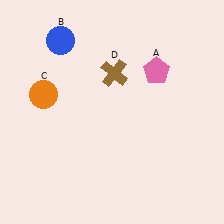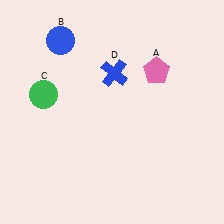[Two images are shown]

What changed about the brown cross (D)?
In Image 1, D is brown. In Image 2, it changed to blue.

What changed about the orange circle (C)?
In Image 1, C is orange. In Image 2, it changed to green.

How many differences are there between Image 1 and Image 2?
There are 2 differences between the two images.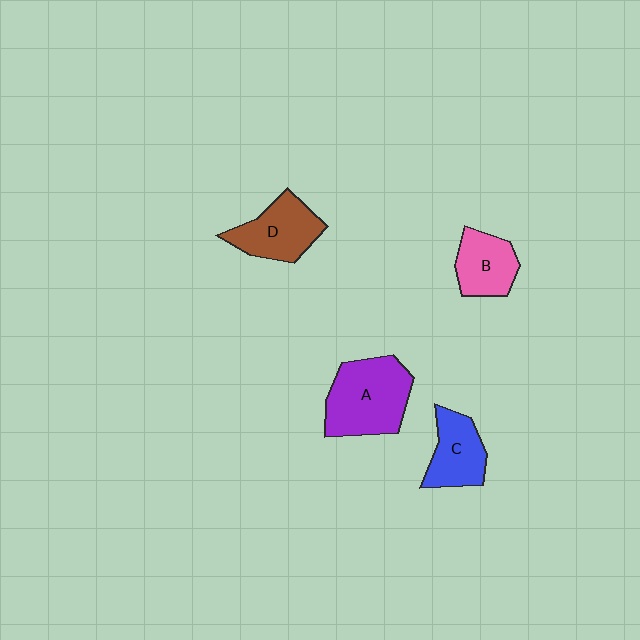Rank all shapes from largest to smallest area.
From largest to smallest: A (purple), D (brown), C (blue), B (pink).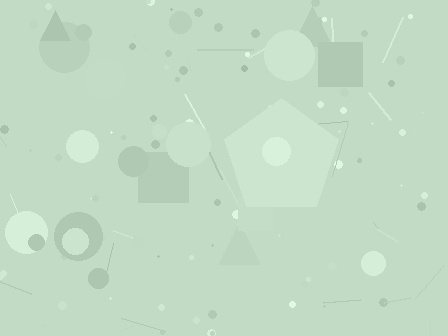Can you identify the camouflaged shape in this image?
The camouflaged shape is a pentagon.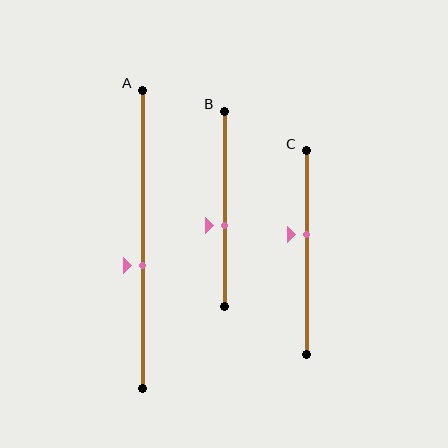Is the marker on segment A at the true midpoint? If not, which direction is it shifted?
No, the marker on segment A is shifted downward by about 9% of the segment length.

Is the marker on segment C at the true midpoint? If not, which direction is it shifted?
No, the marker on segment C is shifted upward by about 9% of the segment length.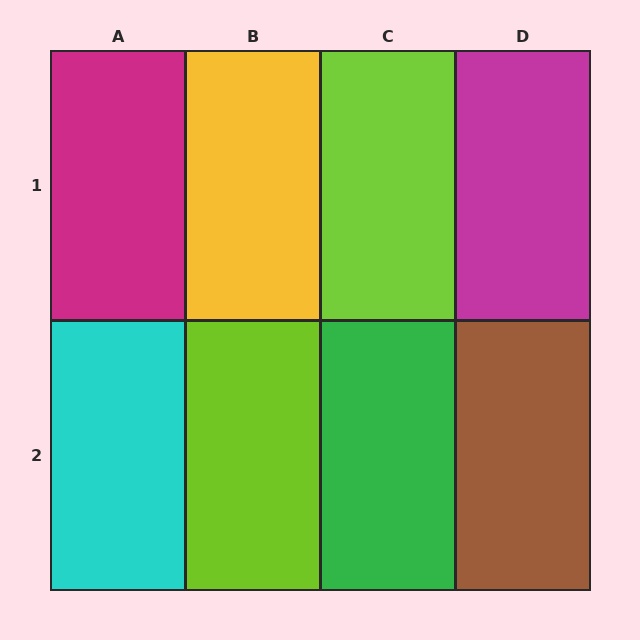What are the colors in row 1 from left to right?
Magenta, yellow, lime, magenta.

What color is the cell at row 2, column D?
Brown.